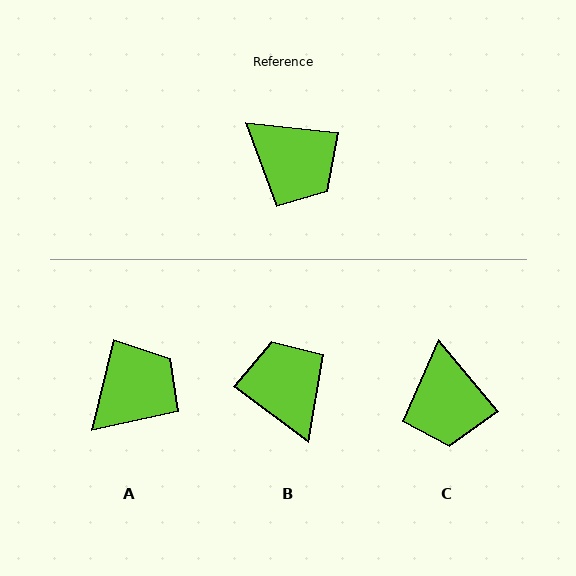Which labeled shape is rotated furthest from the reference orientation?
B, about 150 degrees away.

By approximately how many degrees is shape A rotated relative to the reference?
Approximately 82 degrees counter-clockwise.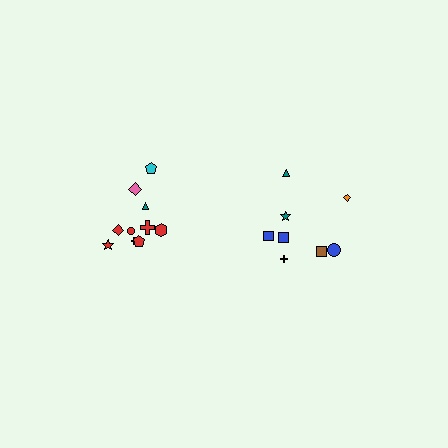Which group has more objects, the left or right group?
The left group.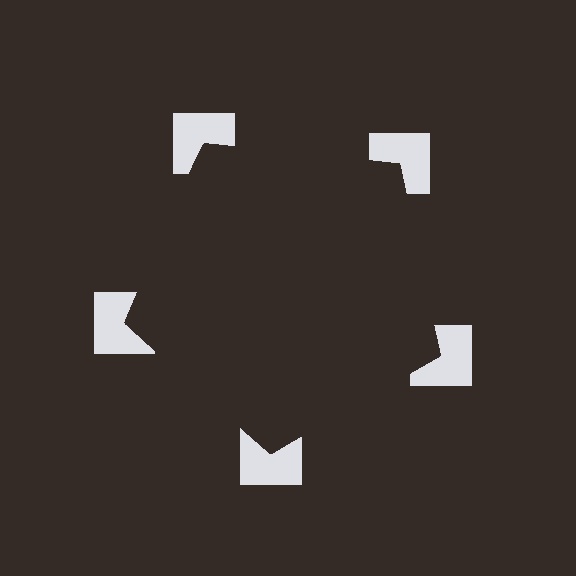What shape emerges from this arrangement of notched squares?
An illusory pentagon — its edges are inferred from the aligned wedge cuts in the notched squares, not physically drawn.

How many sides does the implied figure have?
5 sides.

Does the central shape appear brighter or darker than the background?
It typically appears slightly darker than the background, even though no actual brightness change is drawn.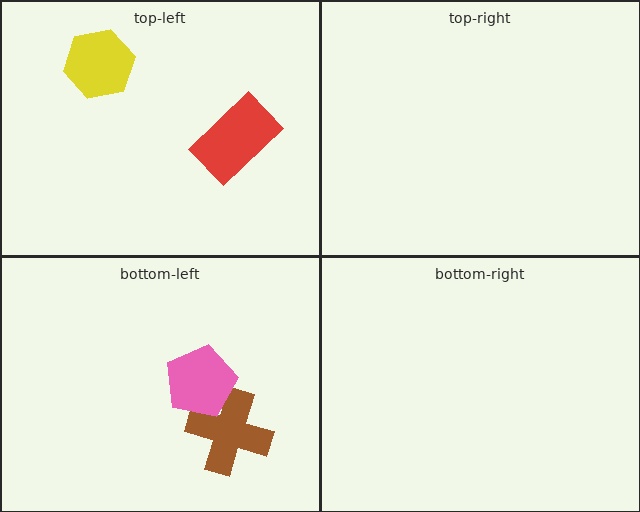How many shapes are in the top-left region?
2.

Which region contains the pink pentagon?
The bottom-left region.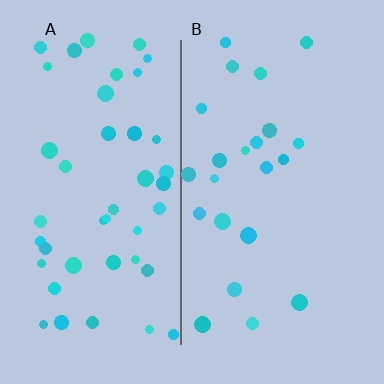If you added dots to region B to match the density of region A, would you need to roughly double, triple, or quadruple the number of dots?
Approximately double.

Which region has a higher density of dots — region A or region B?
A (the left).